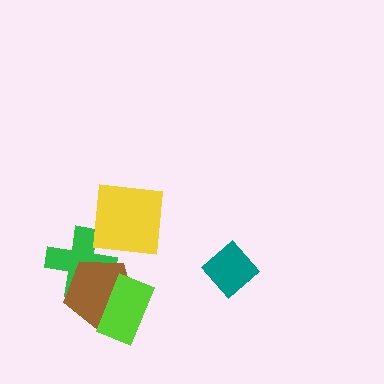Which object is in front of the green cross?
The brown pentagon is in front of the green cross.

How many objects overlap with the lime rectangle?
1 object overlaps with the lime rectangle.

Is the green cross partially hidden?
Yes, it is partially covered by another shape.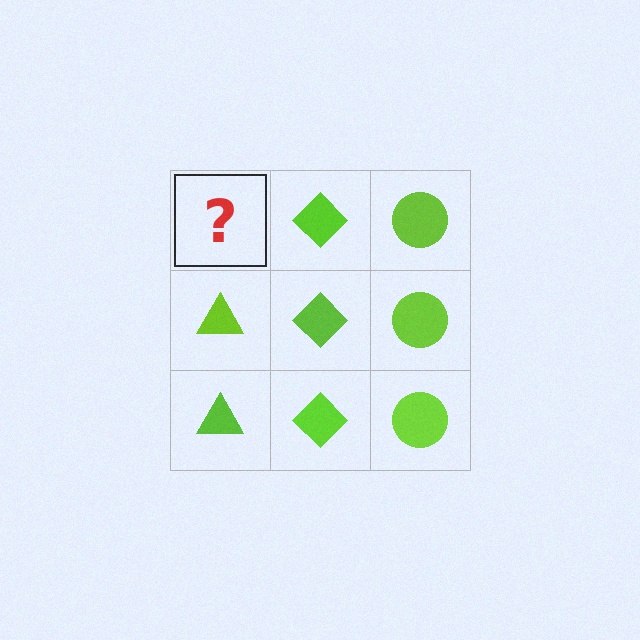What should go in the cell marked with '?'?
The missing cell should contain a lime triangle.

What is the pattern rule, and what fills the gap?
The rule is that each column has a consistent shape. The gap should be filled with a lime triangle.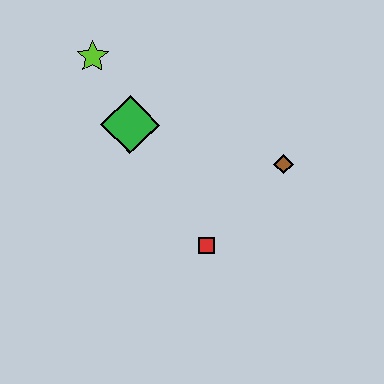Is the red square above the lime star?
No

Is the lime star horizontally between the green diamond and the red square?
No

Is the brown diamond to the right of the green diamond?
Yes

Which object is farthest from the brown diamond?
The lime star is farthest from the brown diamond.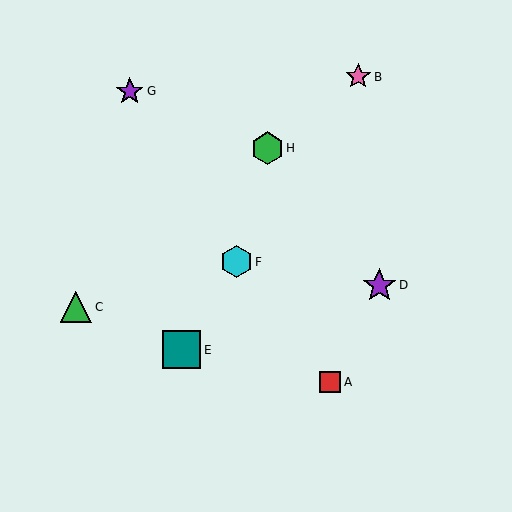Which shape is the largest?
The teal square (labeled E) is the largest.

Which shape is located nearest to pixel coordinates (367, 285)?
The purple star (labeled D) at (379, 285) is nearest to that location.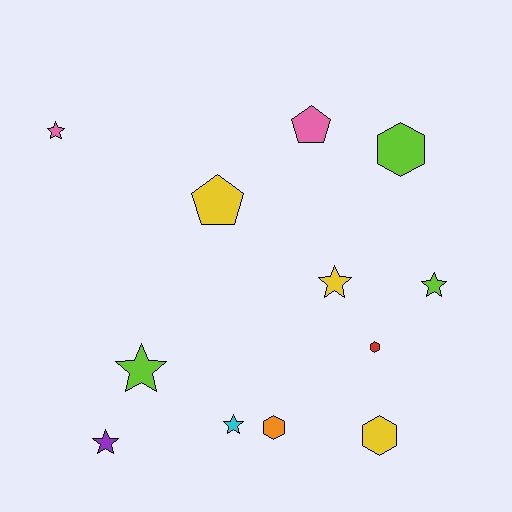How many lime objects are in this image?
There are 3 lime objects.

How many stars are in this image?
There are 6 stars.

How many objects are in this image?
There are 12 objects.